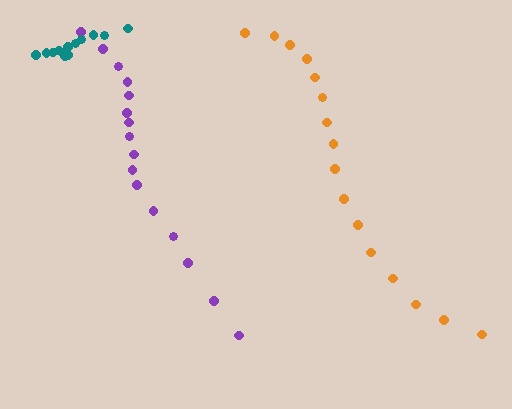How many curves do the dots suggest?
There are 3 distinct paths.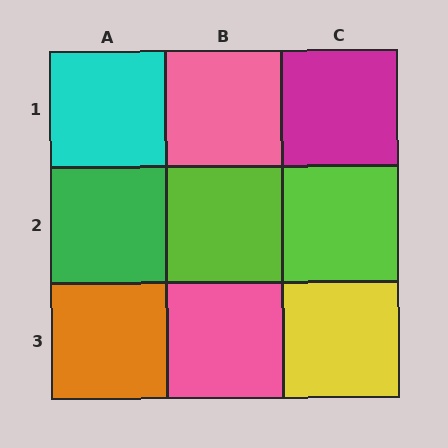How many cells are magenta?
1 cell is magenta.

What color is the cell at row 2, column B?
Lime.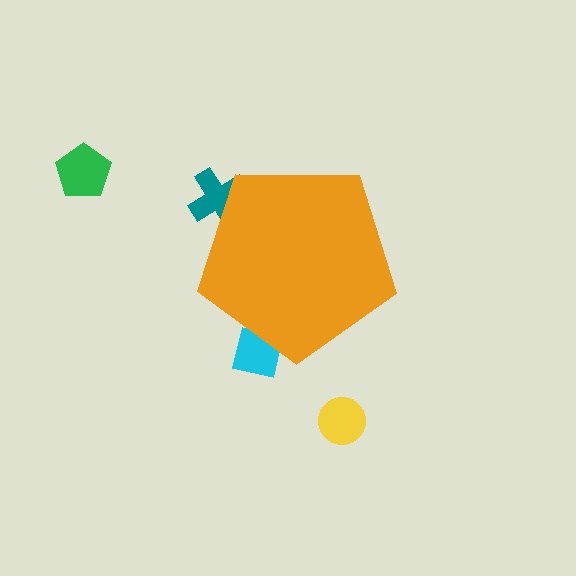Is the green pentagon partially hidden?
No, the green pentagon is fully visible.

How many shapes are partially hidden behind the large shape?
2 shapes are partially hidden.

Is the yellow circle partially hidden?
No, the yellow circle is fully visible.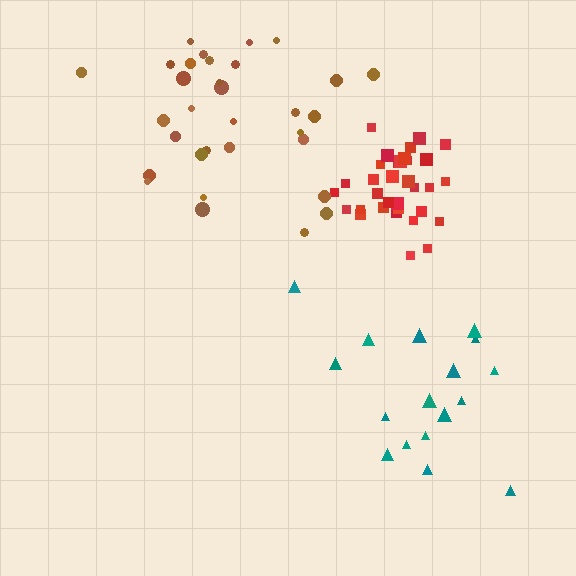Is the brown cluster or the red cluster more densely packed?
Red.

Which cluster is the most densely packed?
Red.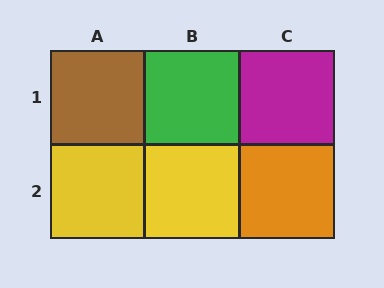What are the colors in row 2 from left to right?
Yellow, yellow, orange.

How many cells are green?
1 cell is green.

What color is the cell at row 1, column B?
Green.